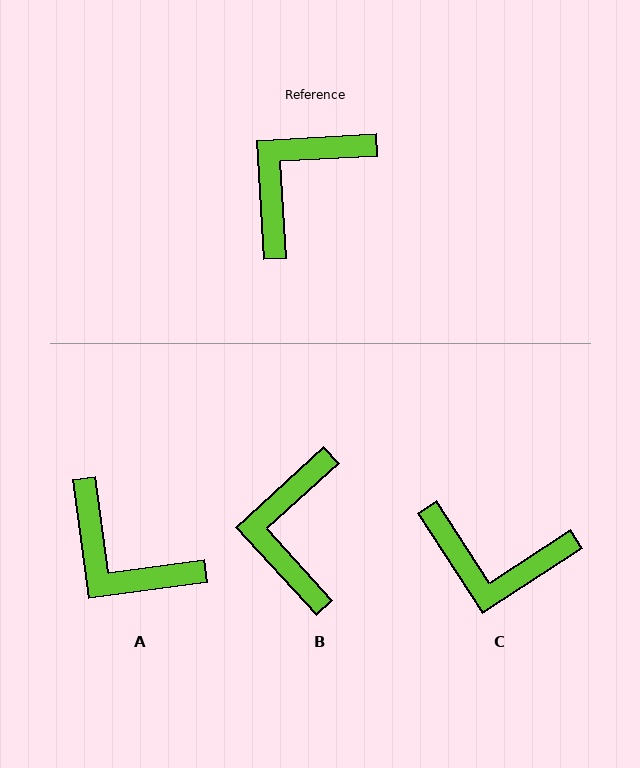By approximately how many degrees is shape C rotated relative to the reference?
Approximately 120 degrees counter-clockwise.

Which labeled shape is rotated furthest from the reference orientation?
C, about 120 degrees away.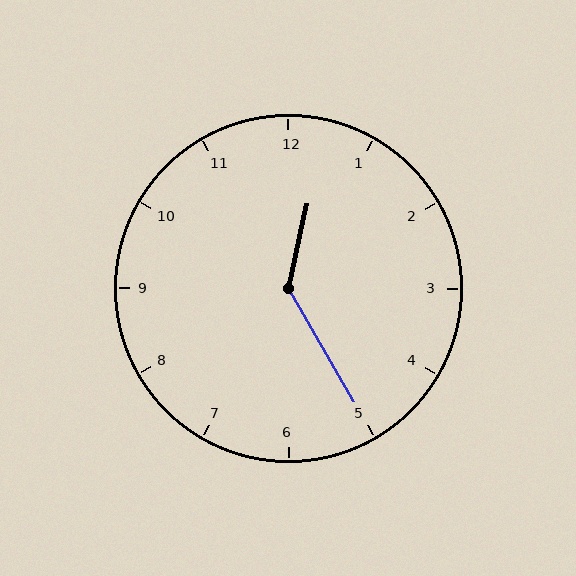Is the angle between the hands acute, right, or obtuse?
It is obtuse.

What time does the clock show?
12:25.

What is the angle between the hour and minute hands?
Approximately 138 degrees.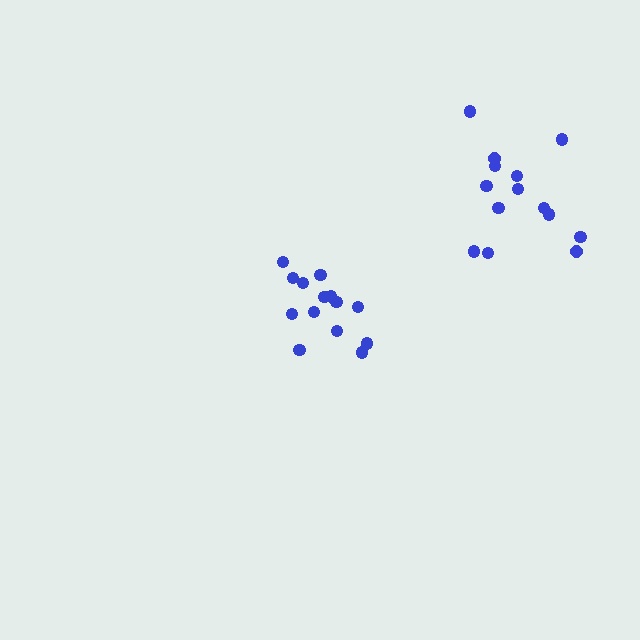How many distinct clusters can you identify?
There are 2 distinct clusters.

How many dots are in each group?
Group 1: 14 dots, Group 2: 14 dots (28 total).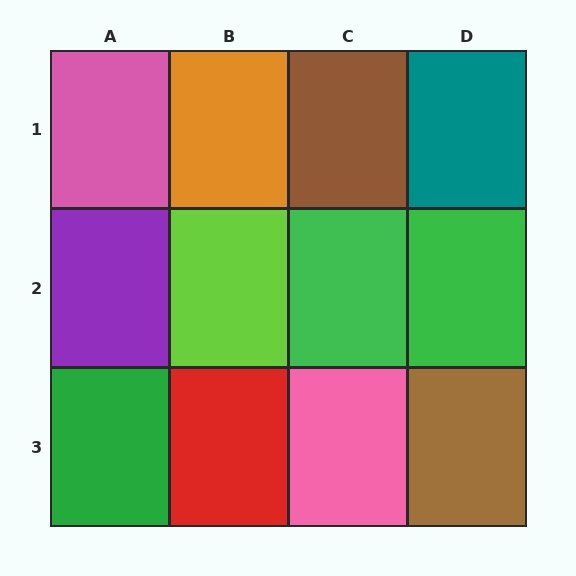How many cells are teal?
1 cell is teal.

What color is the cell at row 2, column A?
Purple.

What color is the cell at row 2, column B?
Lime.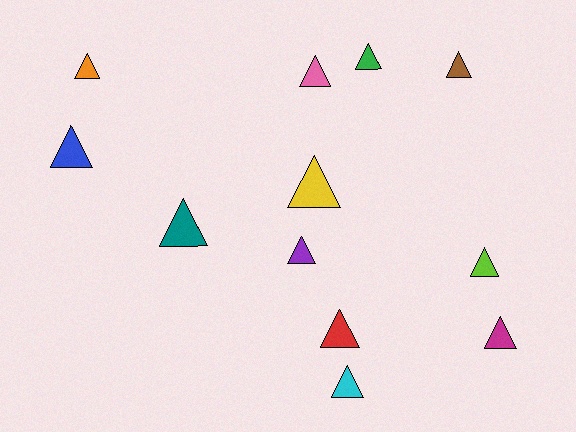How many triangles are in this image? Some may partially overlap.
There are 12 triangles.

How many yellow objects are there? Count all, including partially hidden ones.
There is 1 yellow object.